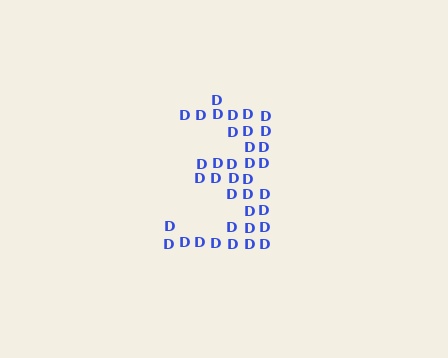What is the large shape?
The large shape is the digit 3.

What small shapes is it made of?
It is made of small letter D's.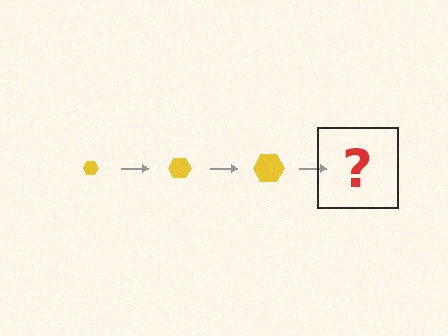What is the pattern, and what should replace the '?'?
The pattern is that the hexagon gets progressively larger each step. The '?' should be a yellow hexagon, larger than the previous one.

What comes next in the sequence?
The next element should be a yellow hexagon, larger than the previous one.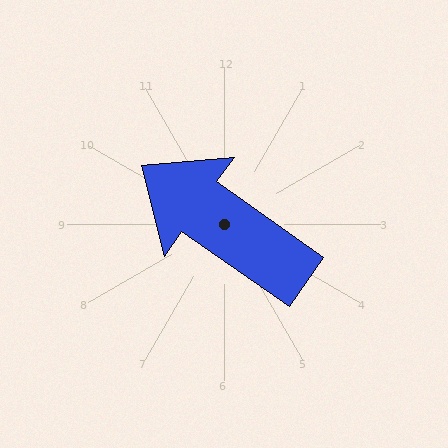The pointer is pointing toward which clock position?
Roughly 10 o'clock.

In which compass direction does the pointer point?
Northwest.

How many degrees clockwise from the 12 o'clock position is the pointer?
Approximately 305 degrees.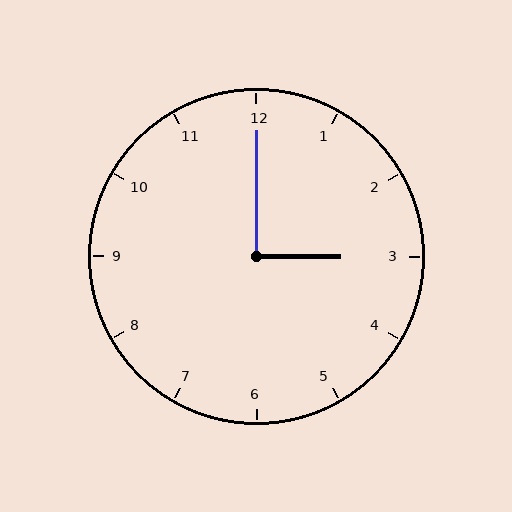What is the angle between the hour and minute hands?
Approximately 90 degrees.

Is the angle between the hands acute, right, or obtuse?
It is right.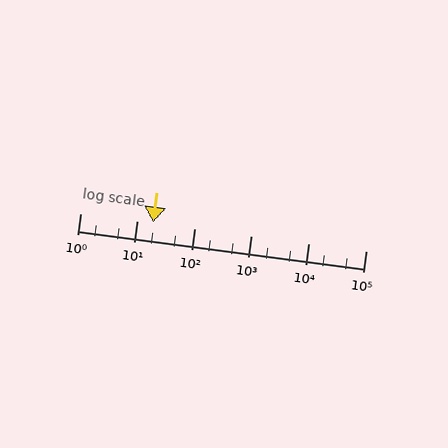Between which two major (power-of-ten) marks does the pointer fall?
The pointer is between 10 and 100.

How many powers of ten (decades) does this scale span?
The scale spans 5 decades, from 1 to 100000.